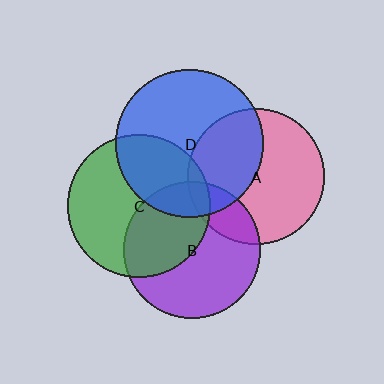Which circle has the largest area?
Circle D (blue).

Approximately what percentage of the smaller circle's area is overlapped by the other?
Approximately 35%.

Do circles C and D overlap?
Yes.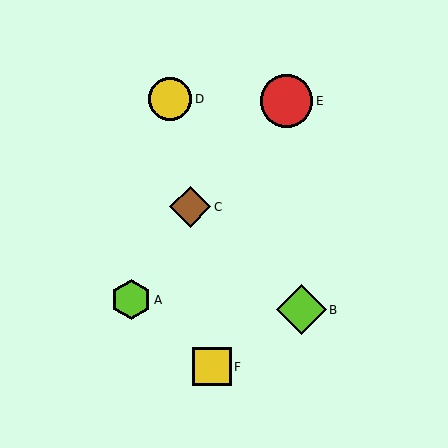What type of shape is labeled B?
Shape B is a lime diamond.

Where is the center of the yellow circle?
The center of the yellow circle is at (170, 99).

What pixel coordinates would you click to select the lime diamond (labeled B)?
Click at (301, 310) to select the lime diamond B.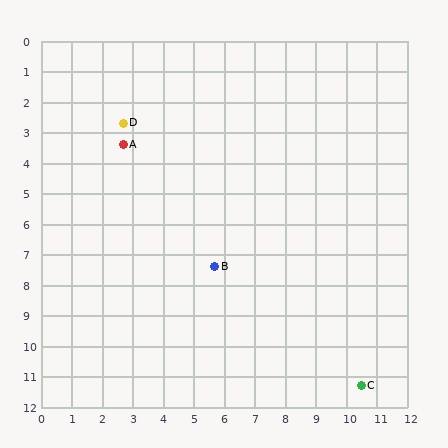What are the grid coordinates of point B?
Point B is at approximately (5.7, 7.4).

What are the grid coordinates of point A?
Point A is at approximately (2.7, 3.4).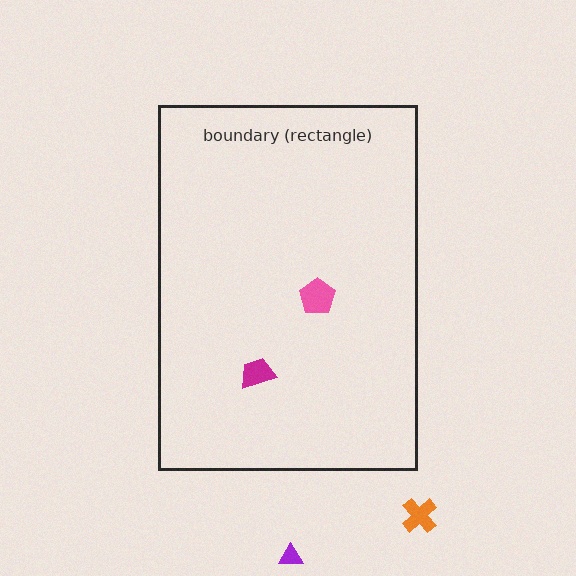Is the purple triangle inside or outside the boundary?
Outside.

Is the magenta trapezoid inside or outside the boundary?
Inside.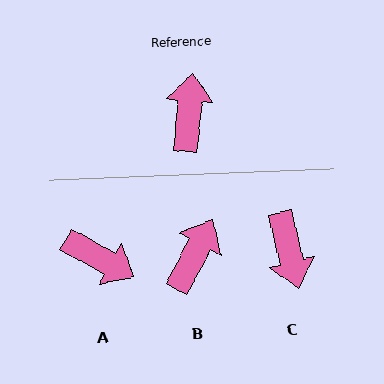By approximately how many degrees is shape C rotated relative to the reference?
Approximately 161 degrees clockwise.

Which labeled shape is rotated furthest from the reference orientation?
C, about 161 degrees away.